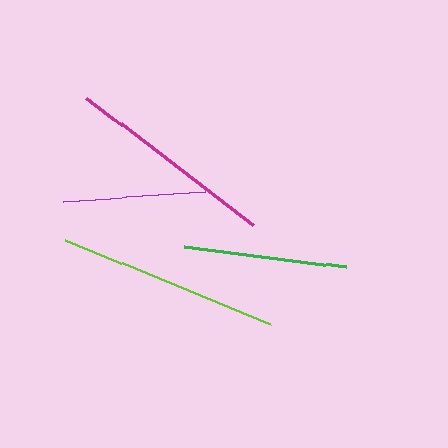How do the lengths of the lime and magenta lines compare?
The lime and magenta lines are approximately the same length.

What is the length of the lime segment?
The lime segment is approximately 222 pixels long.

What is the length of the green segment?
The green segment is approximately 163 pixels long.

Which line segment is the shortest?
The purple line is the shortest at approximately 143 pixels.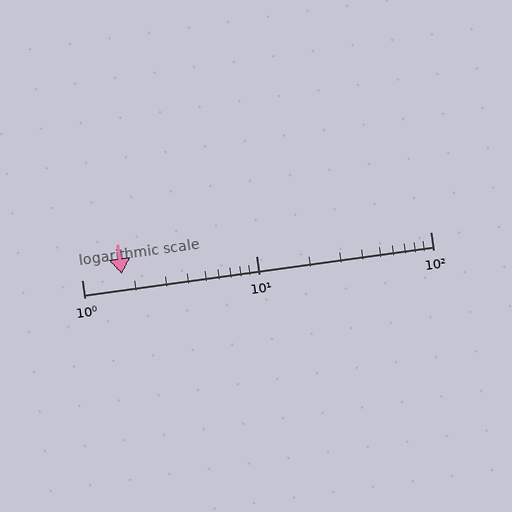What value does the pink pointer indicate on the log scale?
The pointer indicates approximately 1.7.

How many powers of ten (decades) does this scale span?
The scale spans 2 decades, from 1 to 100.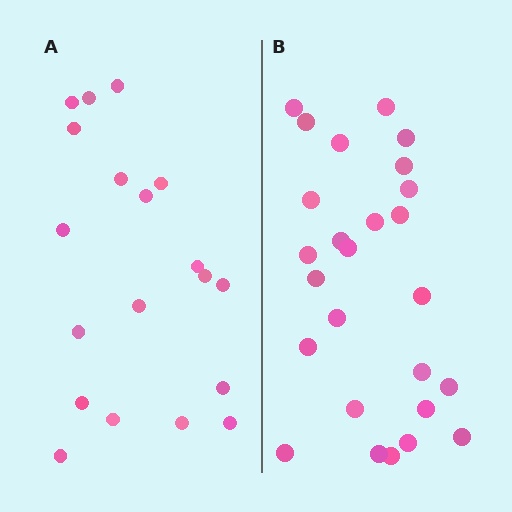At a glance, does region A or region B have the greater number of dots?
Region B (the right region) has more dots.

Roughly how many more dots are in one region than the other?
Region B has roughly 8 or so more dots than region A.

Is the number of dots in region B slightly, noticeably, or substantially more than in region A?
Region B has noticeably more, but not dramatically so. The ratio is roughly 1.4 to 1.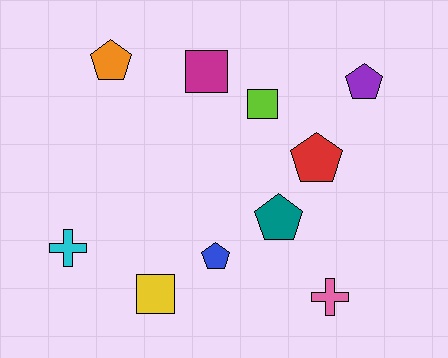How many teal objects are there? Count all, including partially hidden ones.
There is 1 teal object.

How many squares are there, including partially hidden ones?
There are 3 squares.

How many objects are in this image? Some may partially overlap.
There are 10 objects.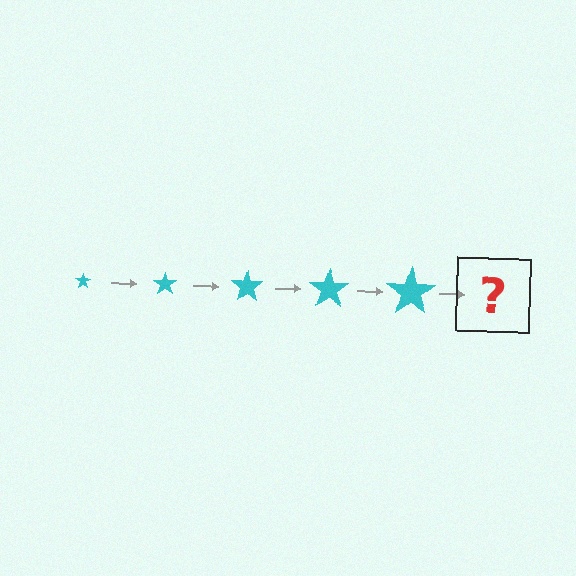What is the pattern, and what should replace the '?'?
The pattern is that the star gets progressively larger each step. The '?' should be a cyan star, larger than the previous one.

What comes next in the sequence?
The next element should be a cyan star, larger than the previous one.